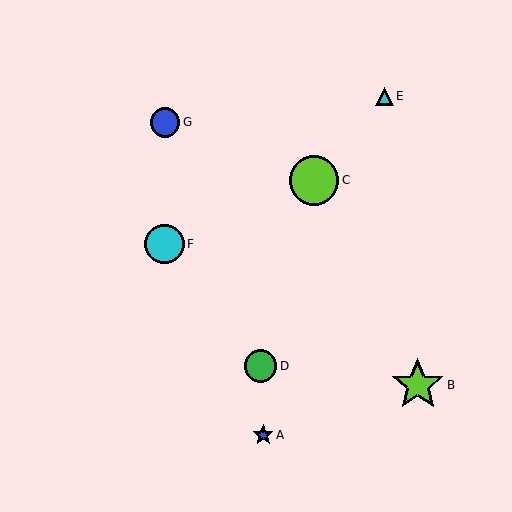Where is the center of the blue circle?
The center of the blue circle is at (165, 122).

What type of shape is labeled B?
Shape B is a lime star.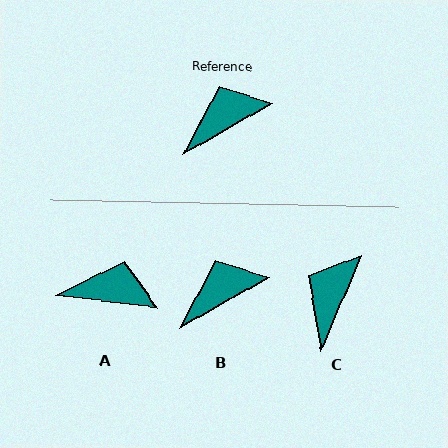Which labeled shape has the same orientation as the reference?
B.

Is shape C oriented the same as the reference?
No, it is off by about 37 degrees.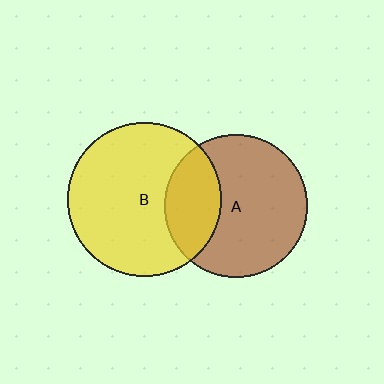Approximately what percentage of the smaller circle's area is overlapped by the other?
Approximately 30%.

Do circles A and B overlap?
Yes.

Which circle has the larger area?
Circle B (yellow).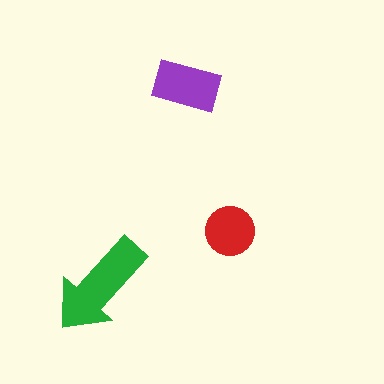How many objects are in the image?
There are 3 objects in the image.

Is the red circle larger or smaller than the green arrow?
Smaller.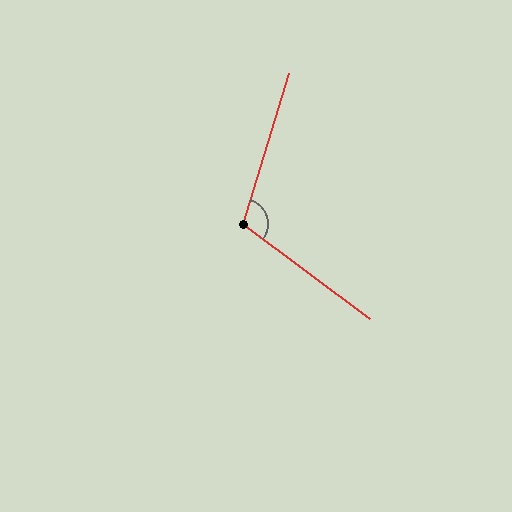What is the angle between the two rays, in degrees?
Approximately 110 degrees.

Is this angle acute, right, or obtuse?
It is obtuse.